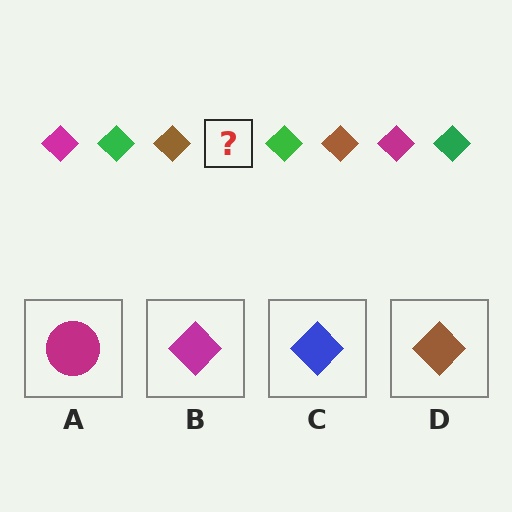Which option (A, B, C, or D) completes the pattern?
B.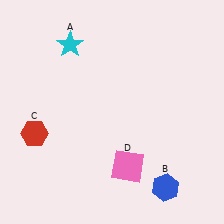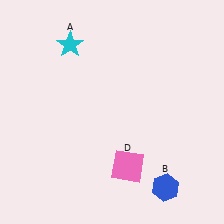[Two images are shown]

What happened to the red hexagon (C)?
The red hexagon (C) was removed in Image 2. It was in the bottom-left area of Image 1.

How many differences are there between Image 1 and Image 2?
There is 1 difference between the two images.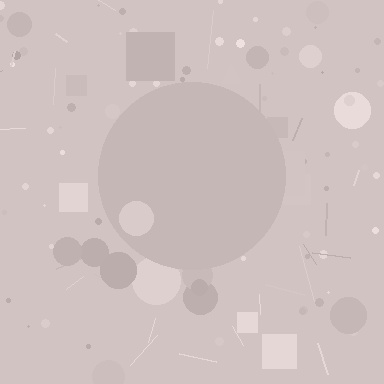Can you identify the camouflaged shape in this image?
The camouflaged shape is a circle.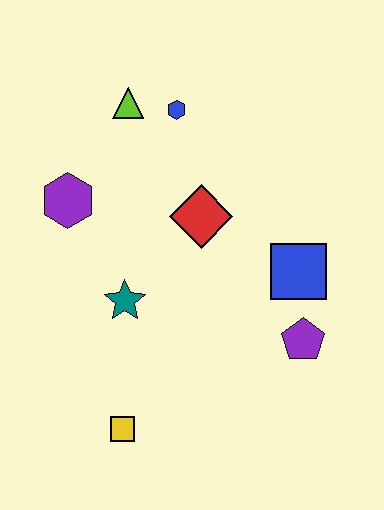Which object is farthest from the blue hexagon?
The yellow square is farthest from the blue hexagon.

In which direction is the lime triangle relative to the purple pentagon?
The lime triangle is above the purple pentagon.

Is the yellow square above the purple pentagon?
No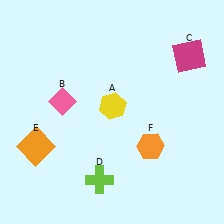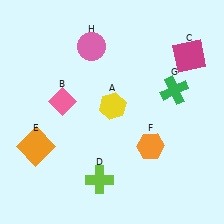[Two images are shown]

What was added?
A green cross (G), a pink circle (H) were added in Image 2.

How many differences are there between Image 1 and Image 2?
There are 2 differences between the two images.